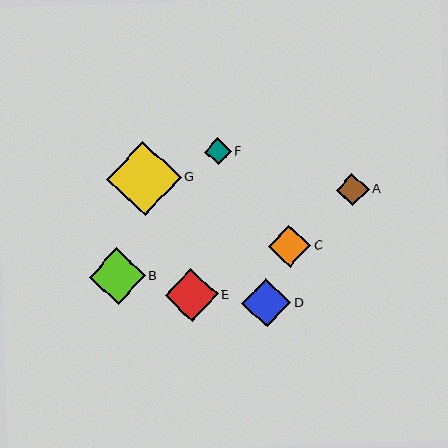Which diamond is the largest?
Diamond G is the largest with a size of approximately 74 pixels.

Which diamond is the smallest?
Diamond F is the smallest with a size of approximately 27 pixels.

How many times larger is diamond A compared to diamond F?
Diamond A is approximately 1.2 times the size of diamond F.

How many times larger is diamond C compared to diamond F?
Diamond C is approximately 1.5 times the size of diamond F.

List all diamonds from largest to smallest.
From largest to smallest: G, B, E, D, C, A, F.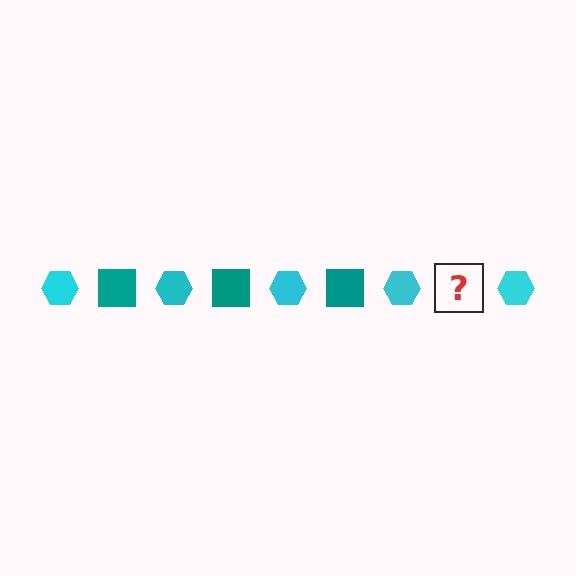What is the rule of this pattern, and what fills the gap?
The rule is that the pattern alternates between cyan hexagon and teal square. The gap should be filled with a teal square.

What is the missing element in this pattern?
The missing element is a teal square.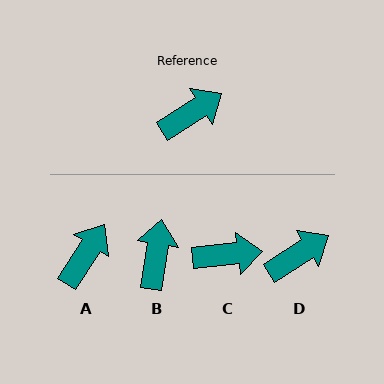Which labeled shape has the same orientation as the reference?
D.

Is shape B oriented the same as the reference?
No, it is off by about 49 degrees.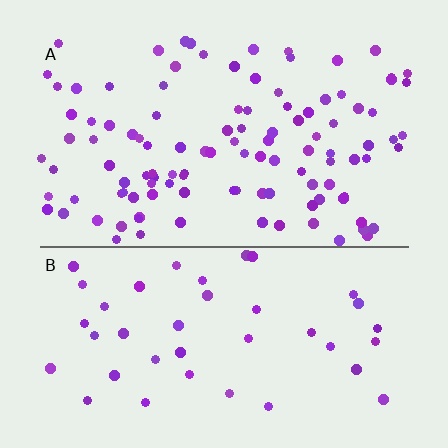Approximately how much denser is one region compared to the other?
Approximately 2.7× — region A over region B.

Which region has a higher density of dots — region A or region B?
A (the top).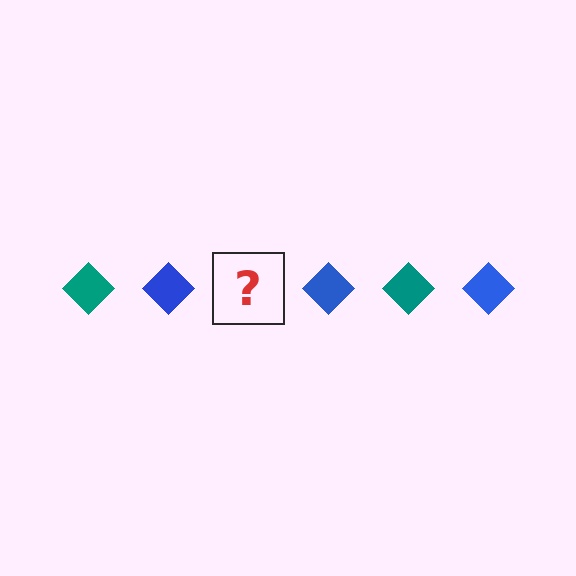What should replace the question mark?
The question mark should be replaced with a teal diamond.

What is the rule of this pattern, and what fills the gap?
The rule is that the pattern cycles through teal, blue diamonds. The gap should be filled with a teal diamond.